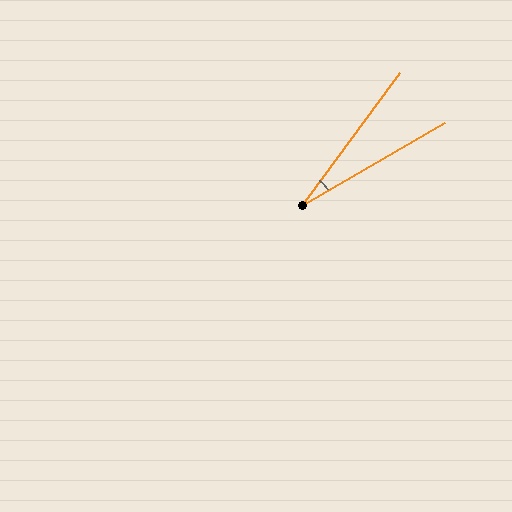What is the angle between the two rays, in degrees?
Approximately 24 degrees.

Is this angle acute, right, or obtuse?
It is acute.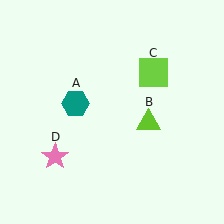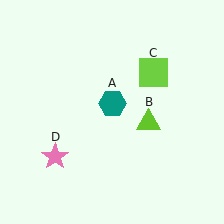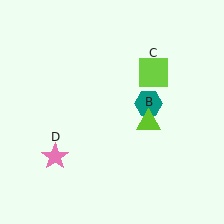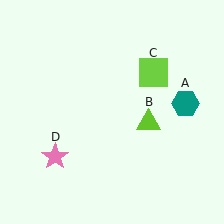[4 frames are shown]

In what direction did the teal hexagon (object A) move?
The teal hexagon (object A) moved right.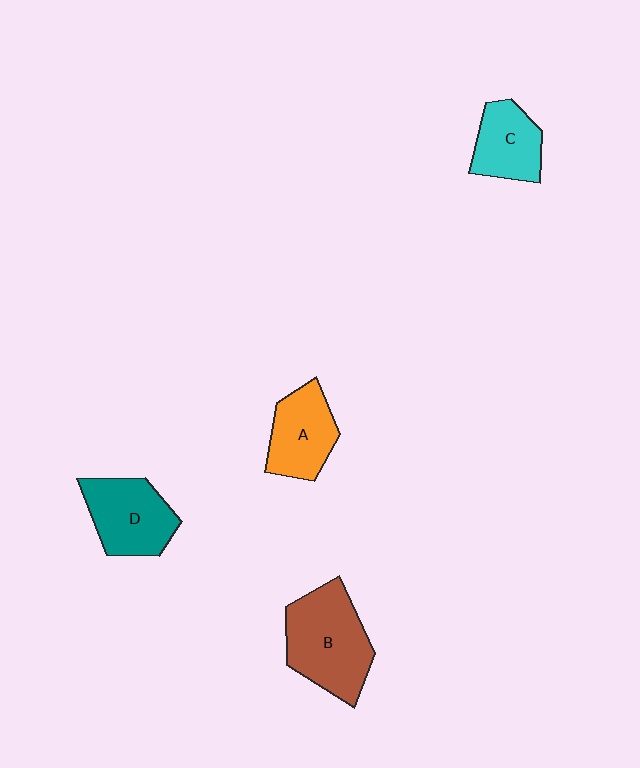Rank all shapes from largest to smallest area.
From largest to smallest: B (brown), D (teal), A (orange), C (cyan).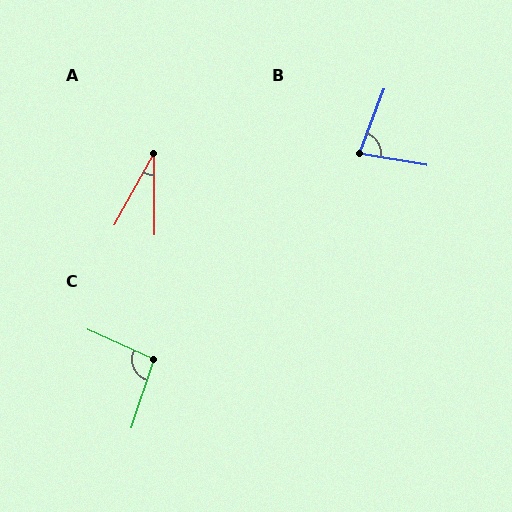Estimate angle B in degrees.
Approximately 79 degrees.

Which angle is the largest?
C, at approximately 96 degrees.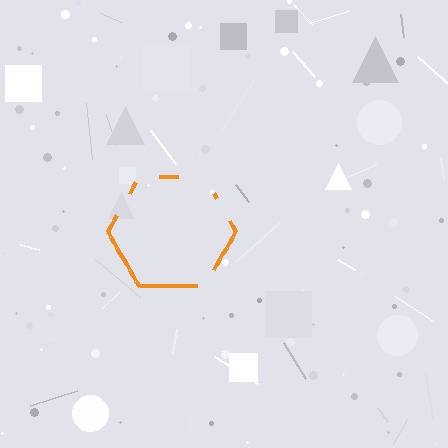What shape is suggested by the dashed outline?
The dashed outline suggests a hexagon.